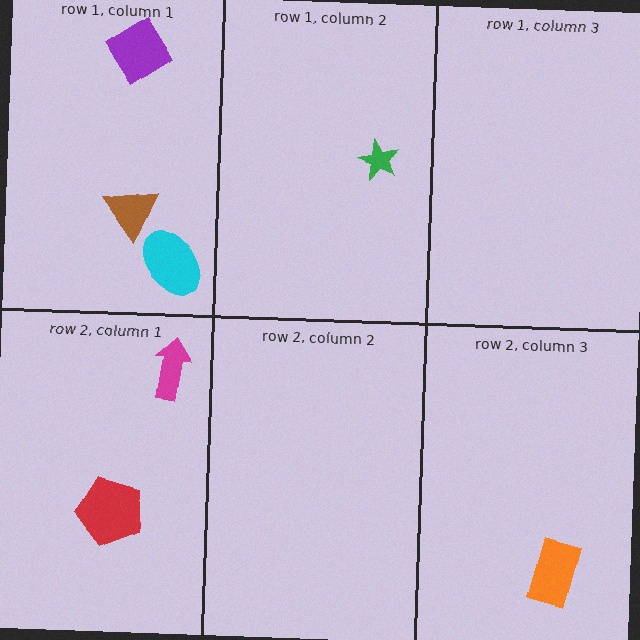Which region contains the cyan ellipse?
The row 1, column 1 region.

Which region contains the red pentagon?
The row 2, column 1 region.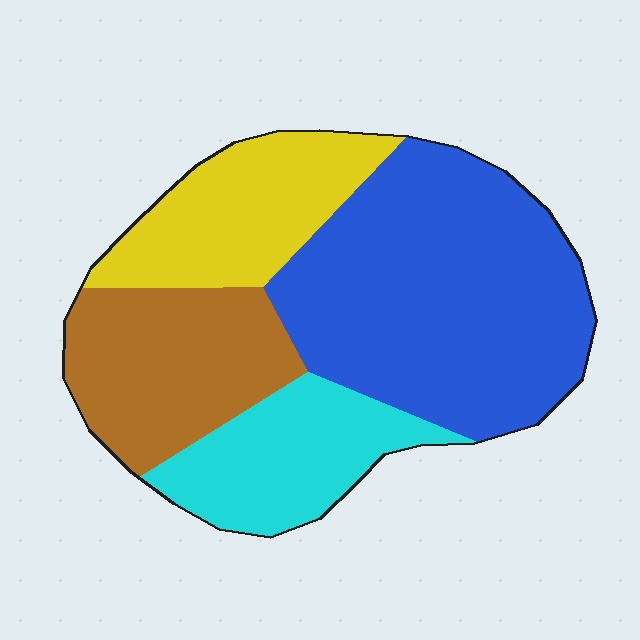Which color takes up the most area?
Blue, at roughly 45%.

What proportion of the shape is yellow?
Yellow takes up less than a quarter of the shape.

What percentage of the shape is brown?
Brown covers about 20% of the shape.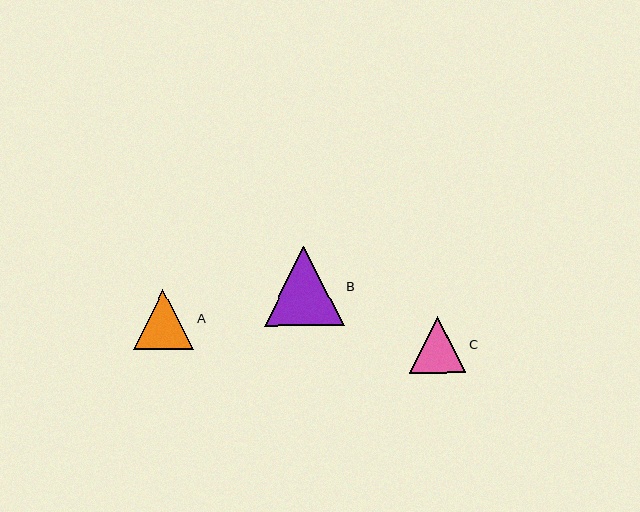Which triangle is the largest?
Triangle B is the largest with a size of approximately 79 pixels.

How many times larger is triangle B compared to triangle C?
Triangle B is approximately 1.4 times the size of triangle C.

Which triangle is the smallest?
Triangle C is the smallest with a size of approximately 57 pixels.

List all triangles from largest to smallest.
From largest to smallest: B, A, C.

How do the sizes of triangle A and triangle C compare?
Triangle A and triangle C are approximately the same size.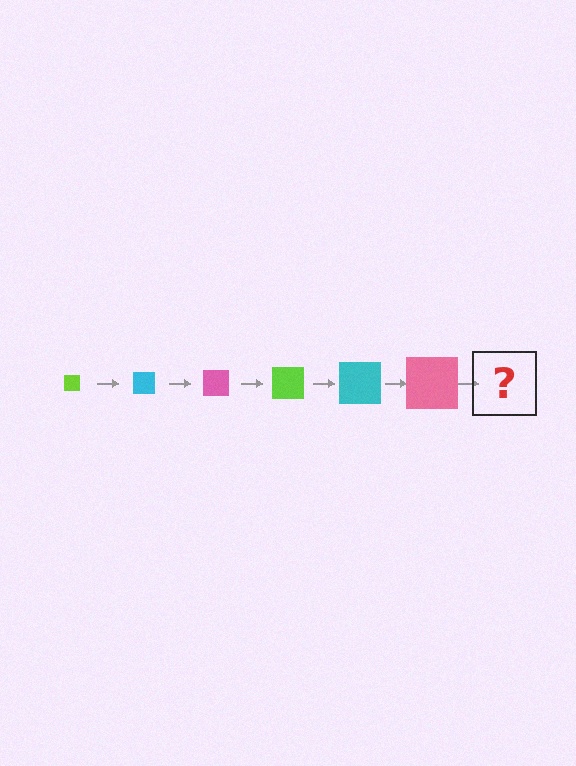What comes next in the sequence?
The next element should be a lime square, larger than the previous one.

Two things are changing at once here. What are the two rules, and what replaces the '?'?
The two rules are that the square grows larger each step and the color cycles through lime, cyan, and pink. The '?' should be a lime square, larger than the previous one.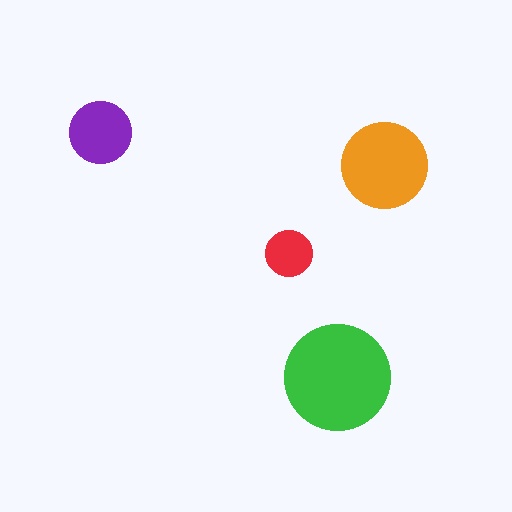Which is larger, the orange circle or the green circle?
The green one.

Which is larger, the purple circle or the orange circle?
The orange one.